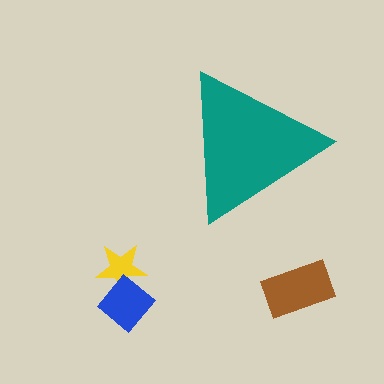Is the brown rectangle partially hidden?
No, the brown rectangle is fully visible.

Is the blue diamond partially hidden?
No, the blue diamond is fully visible.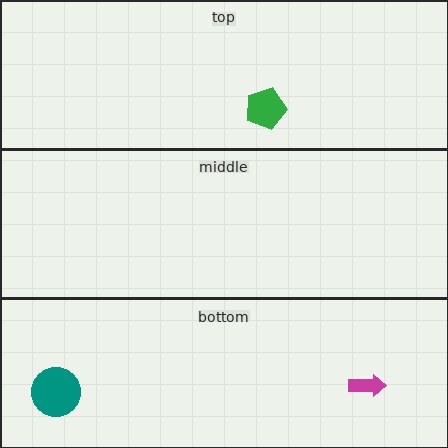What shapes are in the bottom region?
The teal circle, the magenta arrow.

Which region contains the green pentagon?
The top region.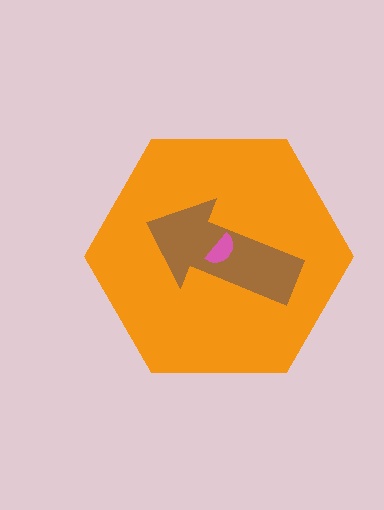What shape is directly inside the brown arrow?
The pink semicircle.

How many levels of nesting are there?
3.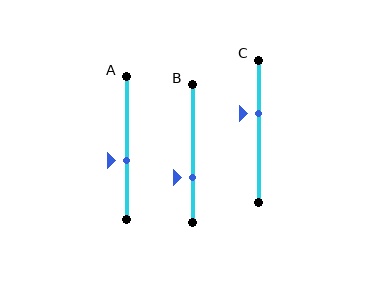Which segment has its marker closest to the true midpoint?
Segment A has its marker closest to the true midpoint.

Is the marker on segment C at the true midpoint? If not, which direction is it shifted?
No, the marker on segment C is shifted upward by about 13% of the segment length.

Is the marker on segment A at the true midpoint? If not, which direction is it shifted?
No, the marker on segment A is shifted downward by about 9% of the segment length.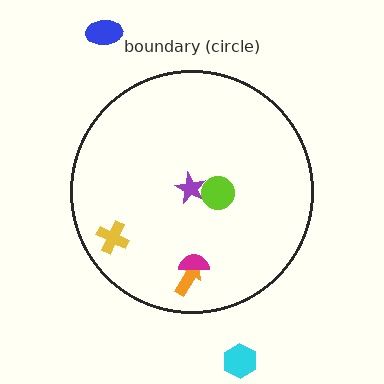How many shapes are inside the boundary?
5 inside, 2 outside.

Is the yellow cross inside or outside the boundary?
Inside.